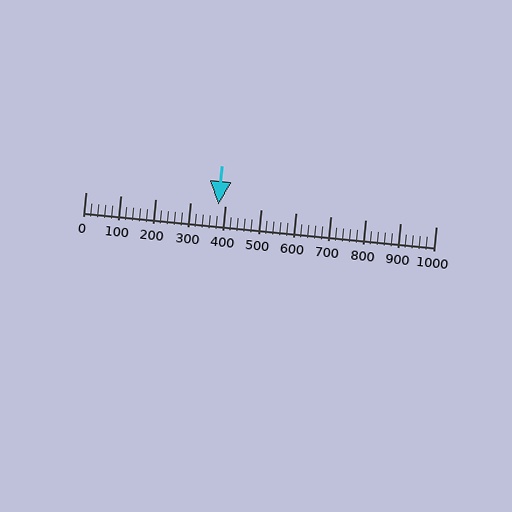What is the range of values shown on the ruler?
The ruler shows values from 0 to 1000.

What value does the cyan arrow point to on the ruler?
The cyan arrow points to approximately 378.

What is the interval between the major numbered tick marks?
The major tick marks are spaced 100 units apart.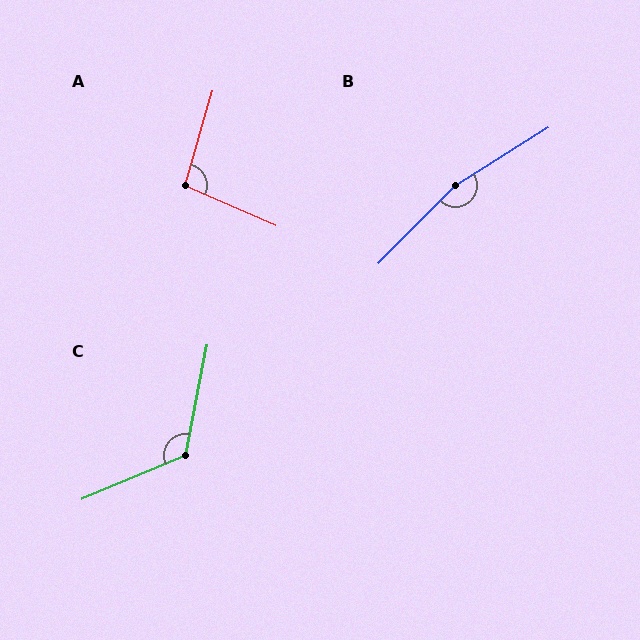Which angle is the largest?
B, at approximately 167 degrees.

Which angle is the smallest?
A, at approximately 97 degrees.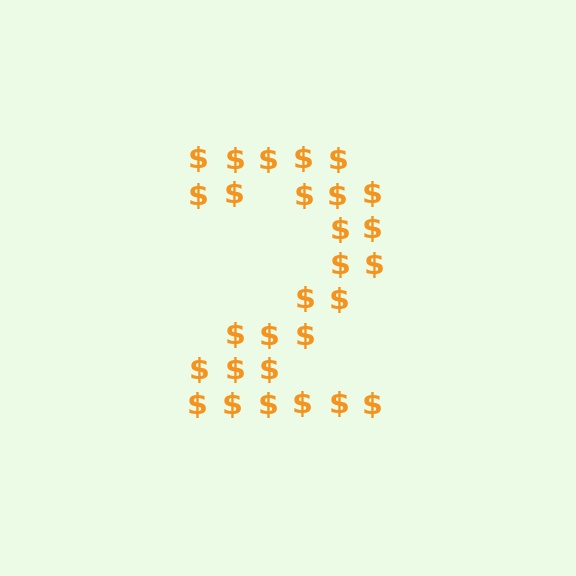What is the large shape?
The large shape is the digit 2.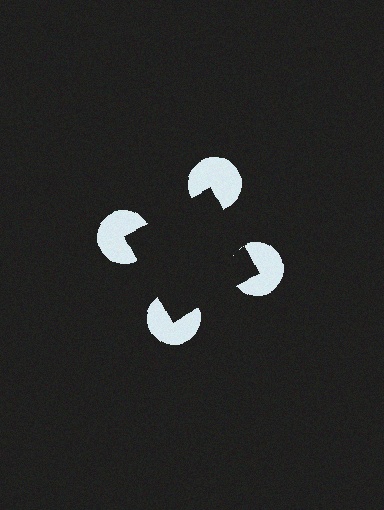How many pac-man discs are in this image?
There are 4 — one at each vertex of the illusory square.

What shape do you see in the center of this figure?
An illusory square — its edges are inferred from the aligned wedge cuts in the pac-man discs, not physically drawn.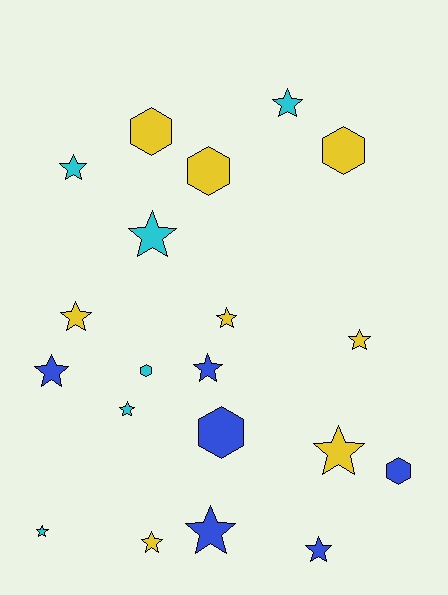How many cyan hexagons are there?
There is 1 cyan hexagon.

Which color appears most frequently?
Yellow, with 8 objects.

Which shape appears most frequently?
Star, with 14 objects.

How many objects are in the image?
There are 20 objects.